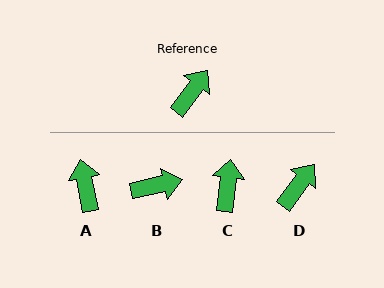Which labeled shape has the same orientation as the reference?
D.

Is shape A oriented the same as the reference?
No, it is off by about 47 degrees.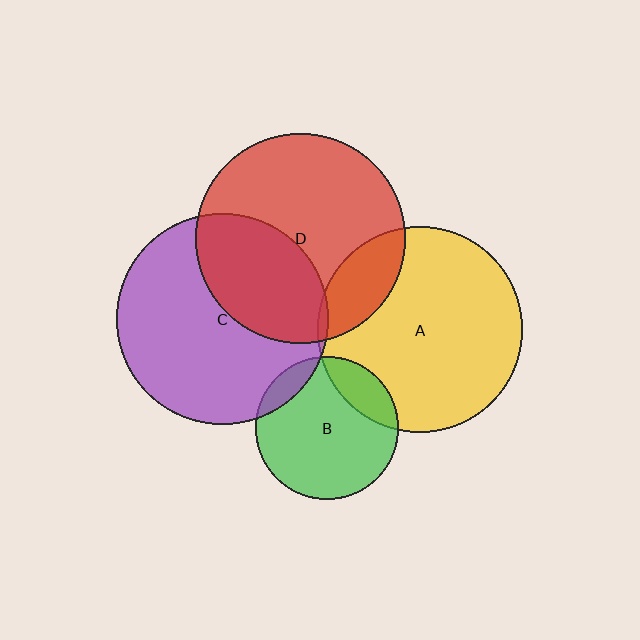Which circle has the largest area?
Circle C (purple).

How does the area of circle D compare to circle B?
Approximately 2.2 times.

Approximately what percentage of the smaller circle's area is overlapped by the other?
Approximately 10%.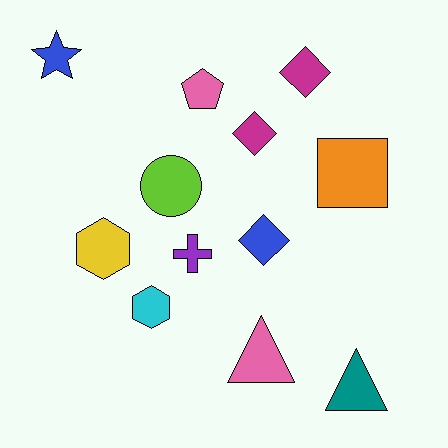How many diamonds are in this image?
There are 3 diamonds.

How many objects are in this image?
There are 12 objects.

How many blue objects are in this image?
There are 2 blue objects.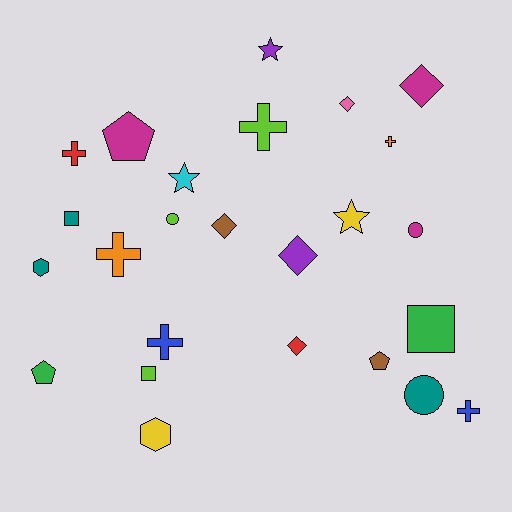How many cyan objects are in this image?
There is 1 cyan object.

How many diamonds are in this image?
There are 5 diamonds.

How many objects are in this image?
There are 25 objects.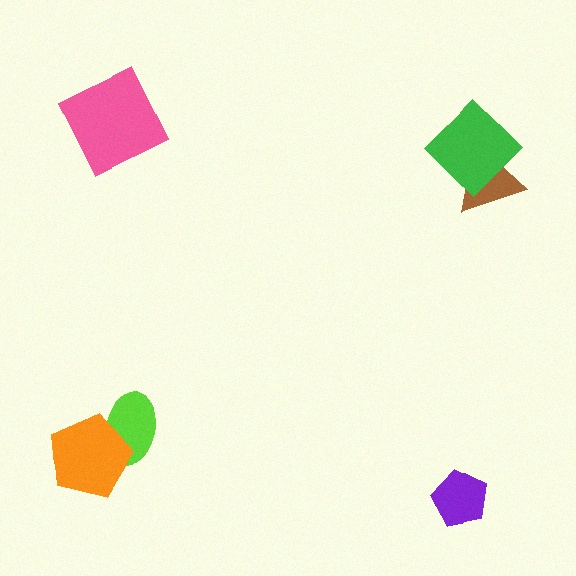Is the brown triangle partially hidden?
Yes, it is partially covered by another shape.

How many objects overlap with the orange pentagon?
1 object overlaps with the orange pentagon.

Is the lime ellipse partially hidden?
Yes, it is partially covered by another shape.